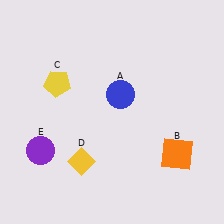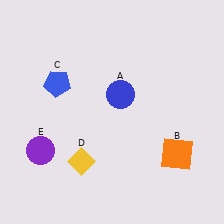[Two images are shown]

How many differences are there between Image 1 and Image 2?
There is 1 difference between the two images.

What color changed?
The pentagon (C) changed from yellow in Image 1 to blue in Image 2.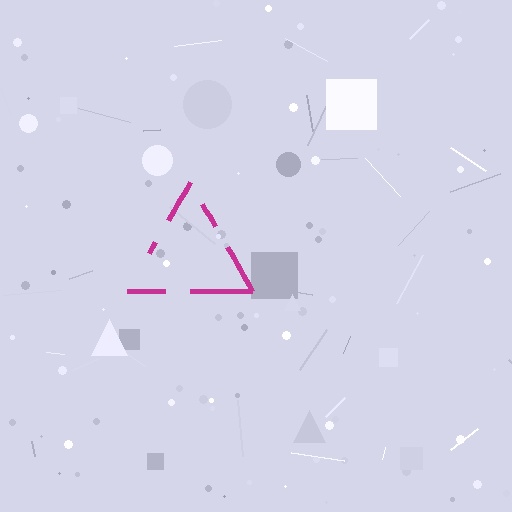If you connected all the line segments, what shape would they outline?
They would outline a triangle.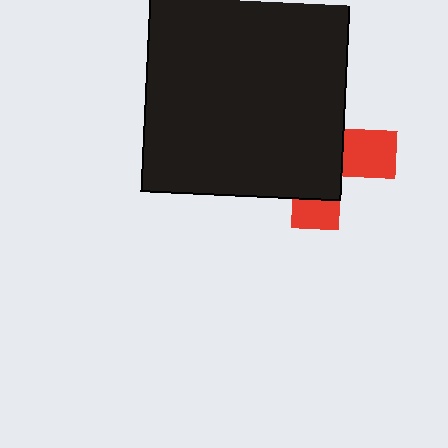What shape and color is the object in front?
The object in front is a black rectangle.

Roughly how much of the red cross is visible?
A small part of it is visible (roughly 32%).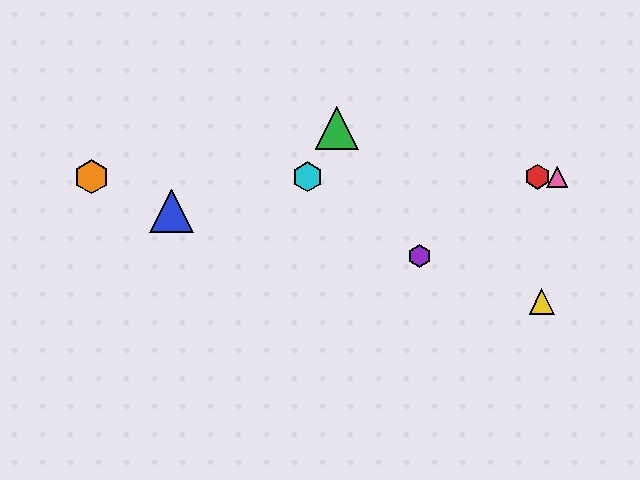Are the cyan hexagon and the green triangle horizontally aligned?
No, the cyan hexagon is at y≈177 and the green triangle is at y≈128.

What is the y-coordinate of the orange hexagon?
The orange hexagon is at y≈177.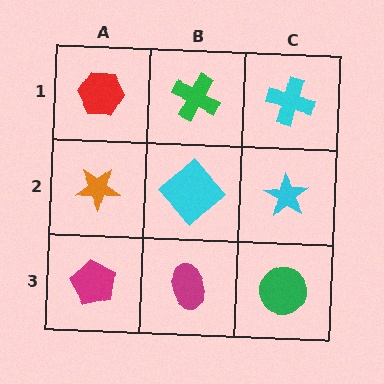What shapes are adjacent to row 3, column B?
A cyan diamond (row 2, column B), a magenta pentagon (row 3, column A), a green circle (row 3, column C).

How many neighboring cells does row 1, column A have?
2.